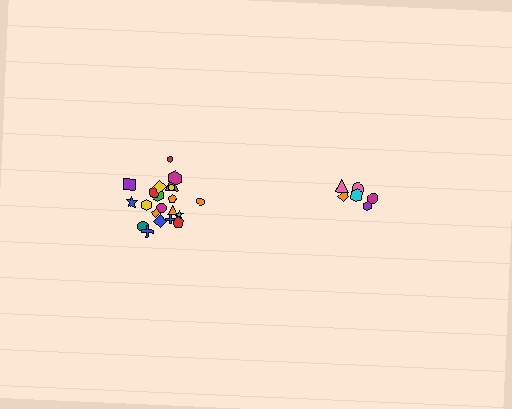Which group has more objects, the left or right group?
The left group.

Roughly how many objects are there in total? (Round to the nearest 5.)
Roughly 30 objects in total.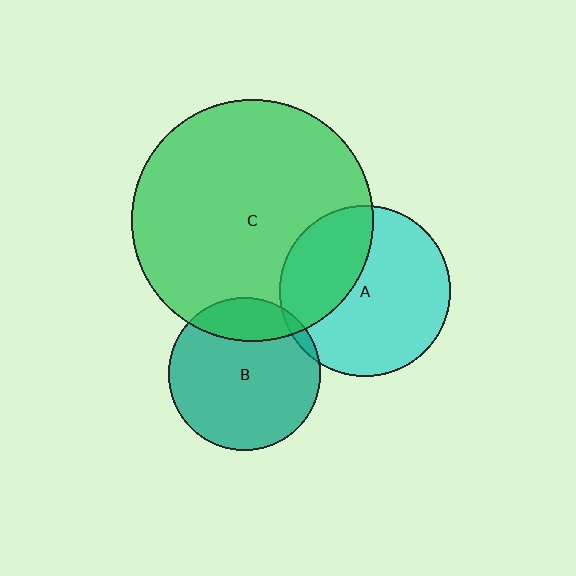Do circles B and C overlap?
Yes.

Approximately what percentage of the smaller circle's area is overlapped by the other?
Approximately 20%.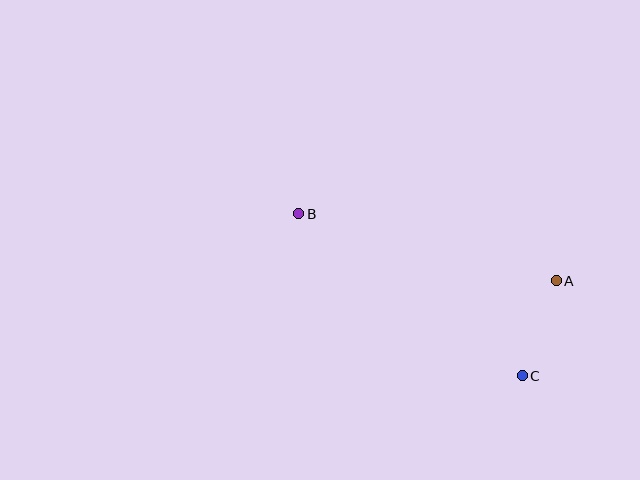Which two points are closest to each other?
Points A and C are closest to each other.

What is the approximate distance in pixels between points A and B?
The distance between A and B is approximately 266 pixels.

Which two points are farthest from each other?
Points B and C are farthest from each other.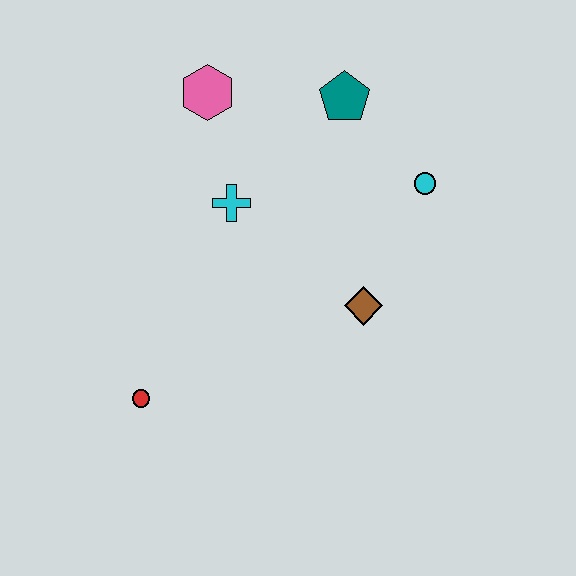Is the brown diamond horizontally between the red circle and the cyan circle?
Yes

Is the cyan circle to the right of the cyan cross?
Yes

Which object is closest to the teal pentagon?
The cyan circle is closest to the teal pentagon.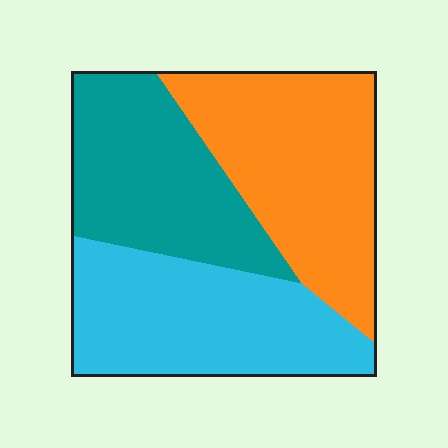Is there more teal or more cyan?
Cyan.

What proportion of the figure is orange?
Orange takes up about three eighths (3/8) of the figure.